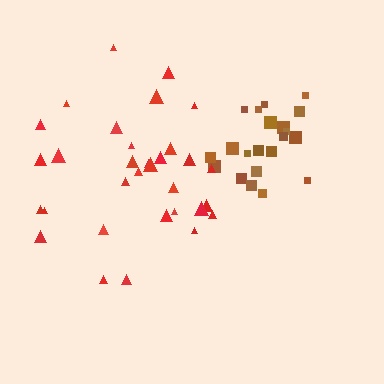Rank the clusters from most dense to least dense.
brown, red.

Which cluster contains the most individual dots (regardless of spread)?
Red (32).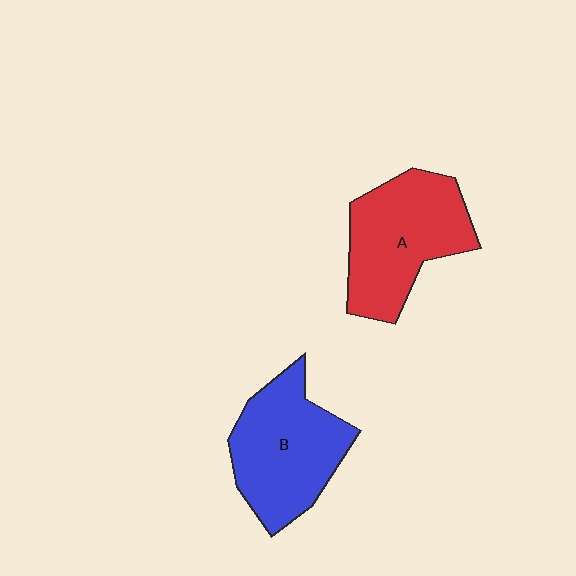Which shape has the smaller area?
Shape B (blue).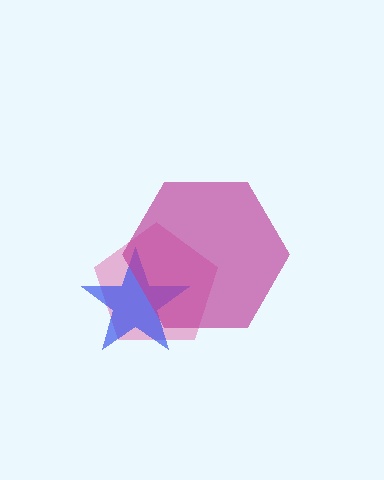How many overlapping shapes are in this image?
There are 3 overlapping shapes in the image.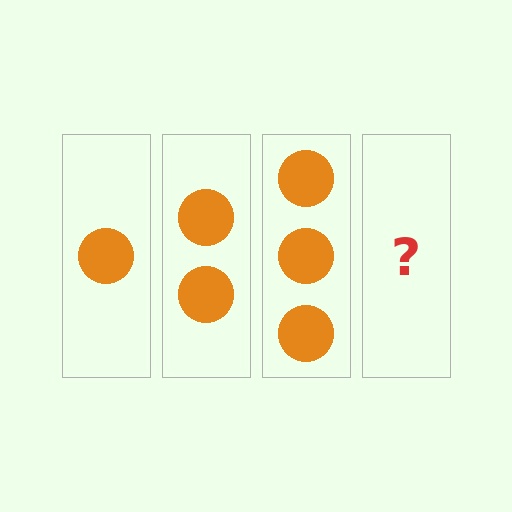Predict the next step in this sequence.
The next step is 4 circles.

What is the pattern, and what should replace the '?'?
The pattern is that each step adds one more circle. The '?' should be 4 circles.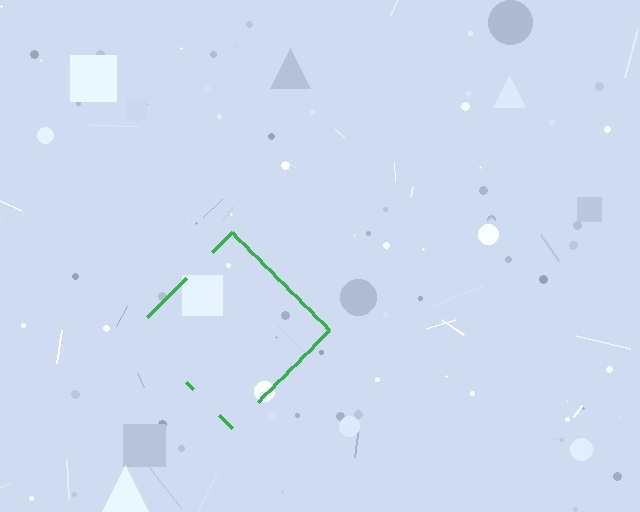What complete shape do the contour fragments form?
The contour fragments form a diamond.